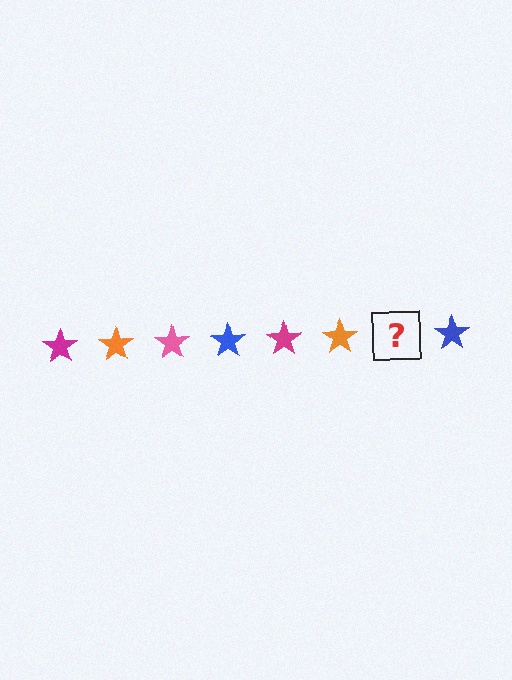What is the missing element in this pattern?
The missing element is a pink star.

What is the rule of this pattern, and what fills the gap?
The rule is that the pattern cycles through magenta, orange, pink, blue stars. The gap should be filled with a pink star.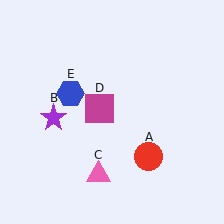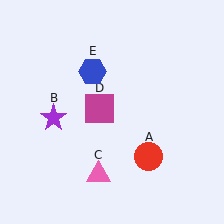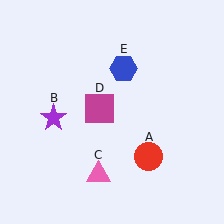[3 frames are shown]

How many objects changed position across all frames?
1 object changed position: blue hexagon (object E).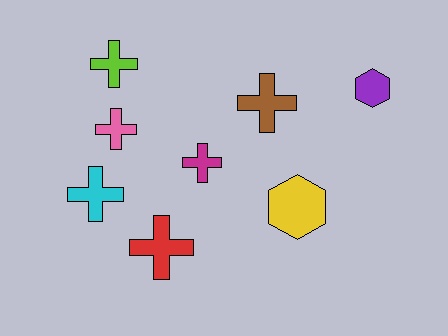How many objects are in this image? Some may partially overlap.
There are 8 objects.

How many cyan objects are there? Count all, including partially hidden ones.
There is 1 cyan object.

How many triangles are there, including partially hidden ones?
There are no triangles.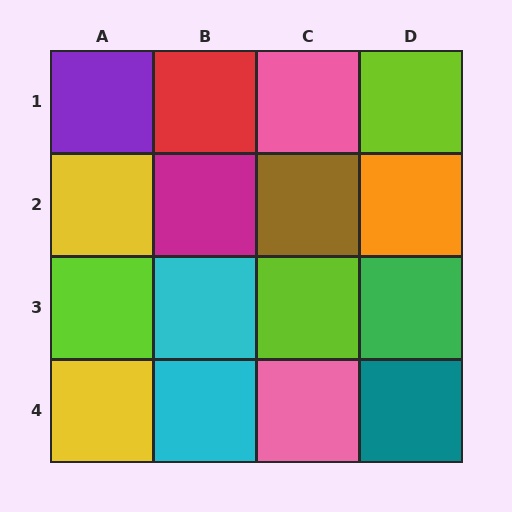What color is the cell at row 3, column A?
Lime.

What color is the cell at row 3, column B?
Cyan.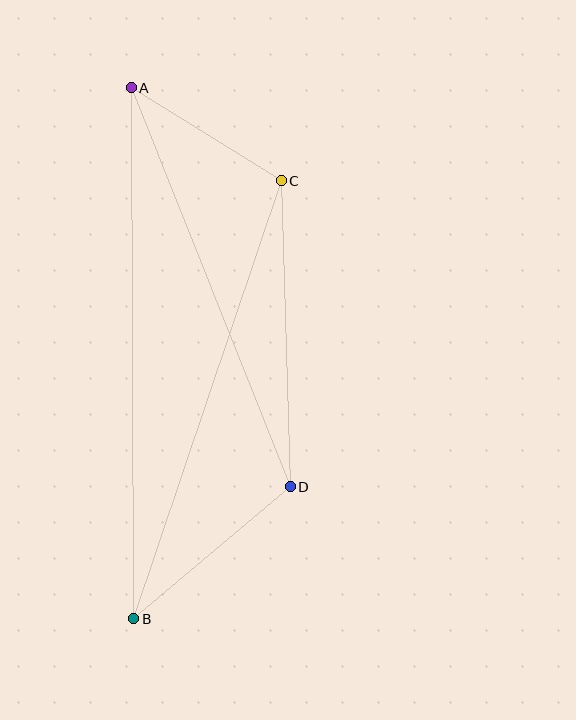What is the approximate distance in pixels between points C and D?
The distance between C and D is approximately 306 pixels.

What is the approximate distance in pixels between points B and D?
The distance between B and D is approximately 205 pixels.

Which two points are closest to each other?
Points A and C are closest to each other.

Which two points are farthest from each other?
Points A and B are farthest from each other.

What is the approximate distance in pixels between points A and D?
The distance between A and D is approximately 430 pixels.